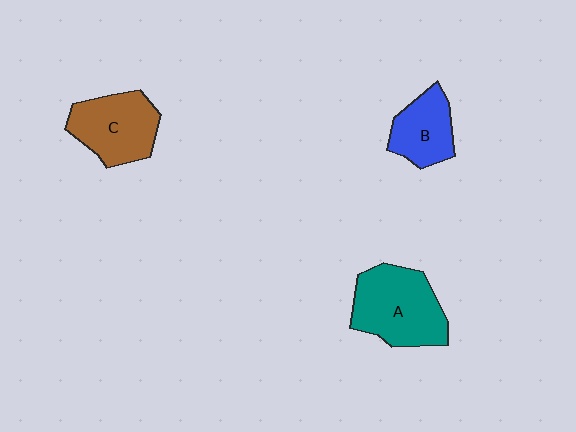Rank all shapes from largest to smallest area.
From largest to smallest: A (teal), C (brown), B (blue).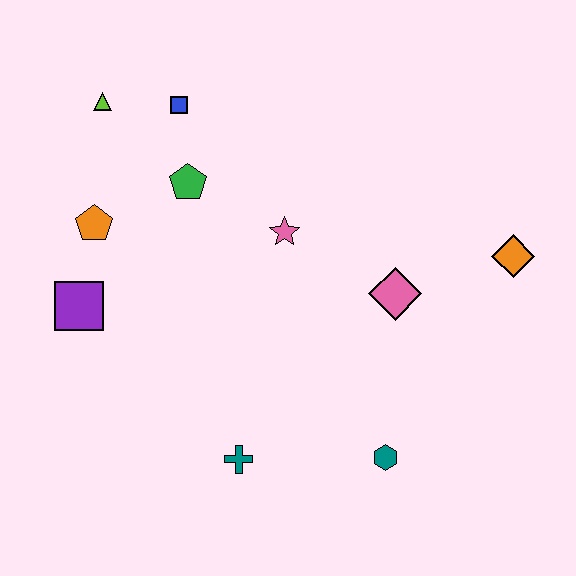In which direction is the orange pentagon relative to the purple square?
The orange pentagon is above the purple square.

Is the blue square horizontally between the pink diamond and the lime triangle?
Yes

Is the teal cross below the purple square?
Yes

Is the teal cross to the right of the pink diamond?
No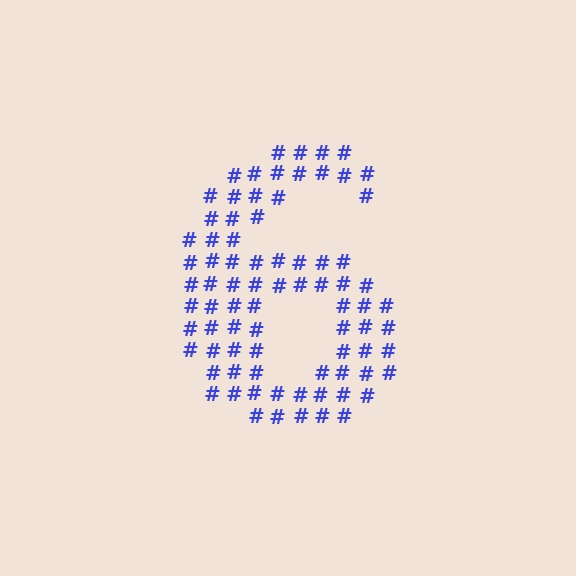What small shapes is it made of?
It is made of small hash symbols.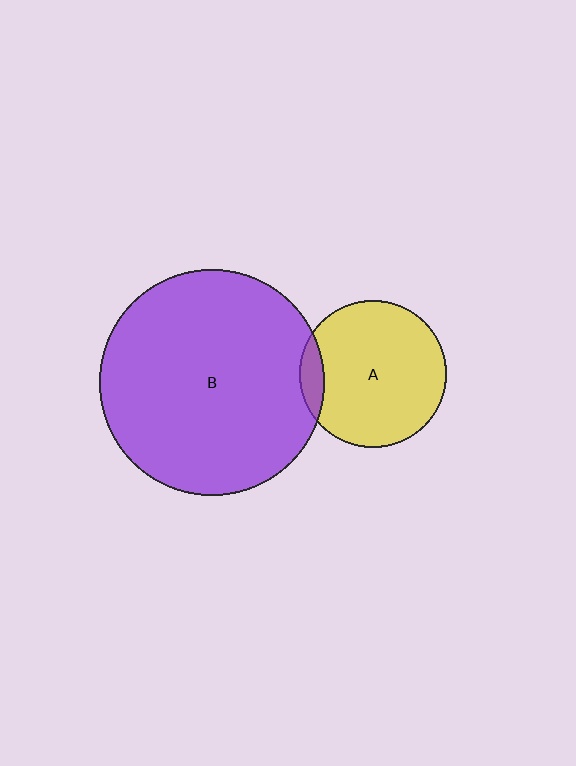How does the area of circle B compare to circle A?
Approximately 2.3 times.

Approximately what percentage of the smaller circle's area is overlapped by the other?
Approximately 10%.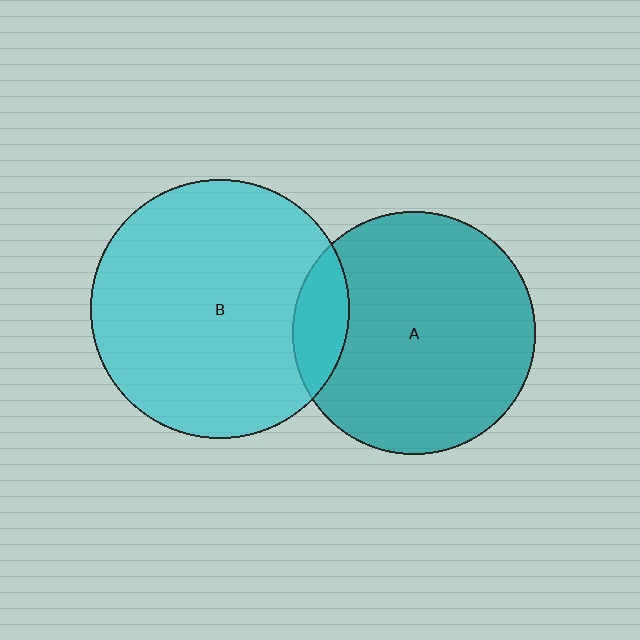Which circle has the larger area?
Circle B (cyan).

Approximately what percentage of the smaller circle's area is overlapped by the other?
Approximately 15%.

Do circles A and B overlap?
Yes.